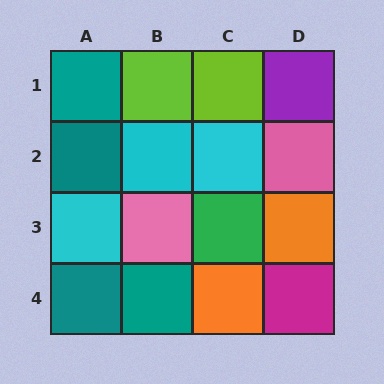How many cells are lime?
2 cells are lime.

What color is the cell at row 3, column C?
Green.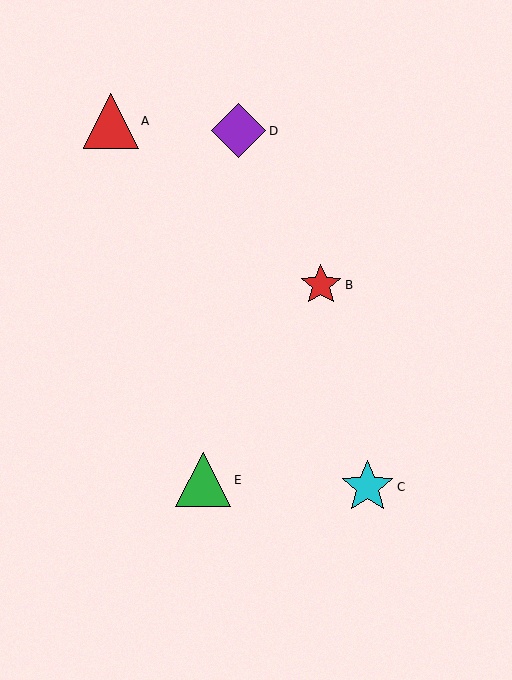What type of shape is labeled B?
Shape B is a red star.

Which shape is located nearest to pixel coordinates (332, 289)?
The red star (labeled B) at (321, 285) is nearest to that location.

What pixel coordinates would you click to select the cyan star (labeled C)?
Click at (368, 487) to select the cyan star C.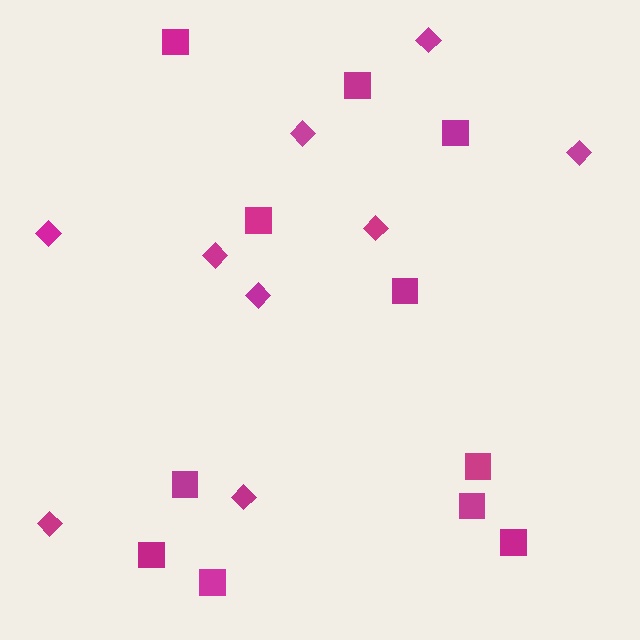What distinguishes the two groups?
There are 2 groups: one group of squares (11) and one group of diamonds (9).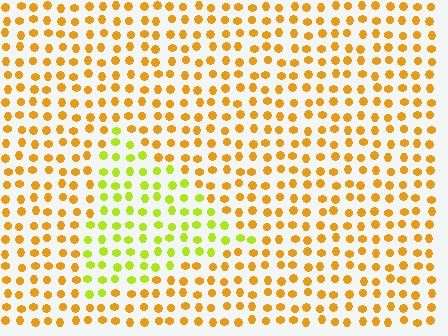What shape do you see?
I see a triangle.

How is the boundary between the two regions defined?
The boundary is defined purely by a slight shift in hue (about 40 degrees). Spacing, size, and orientation are identical on both sides.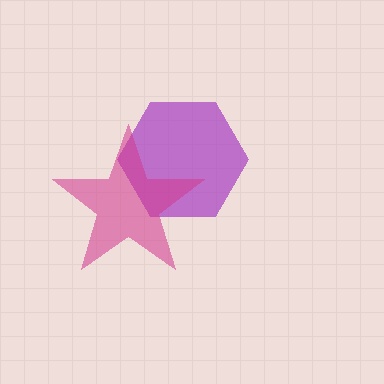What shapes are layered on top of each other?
The layered shapes are: a purple hexagon, a magenta star.